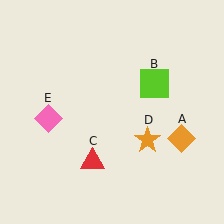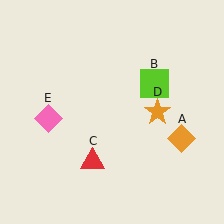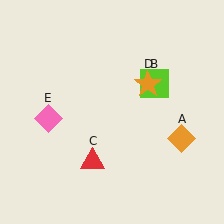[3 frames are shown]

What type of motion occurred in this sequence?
The orange star (object D) rotated counterclockwise around the center of the scene.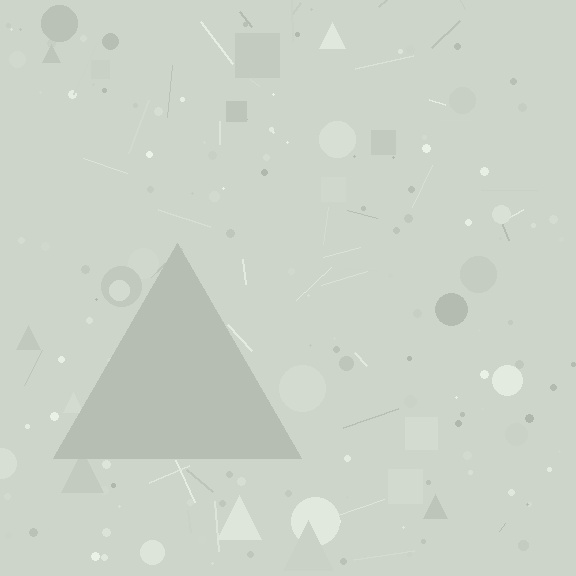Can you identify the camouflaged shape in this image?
The camouflaged shape is a triangle.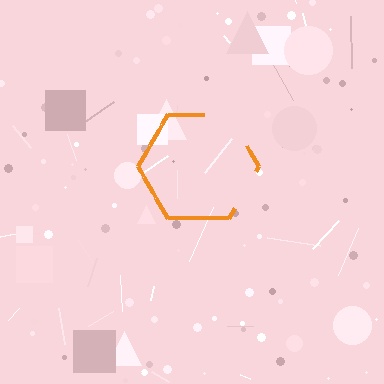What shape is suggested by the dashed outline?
The dashed outline suggests a hexagon.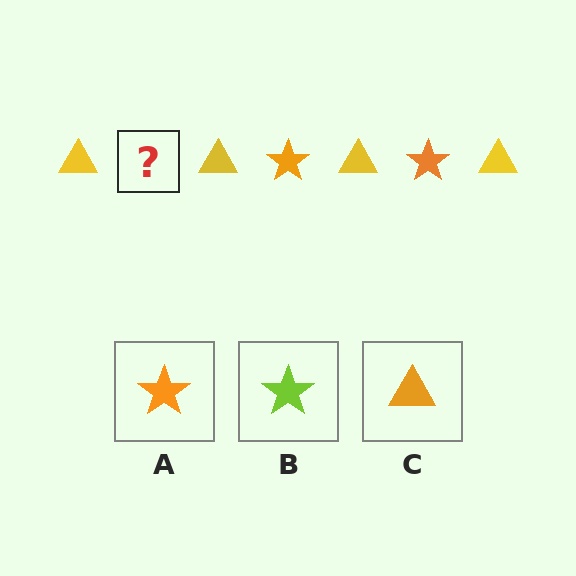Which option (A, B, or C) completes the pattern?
A.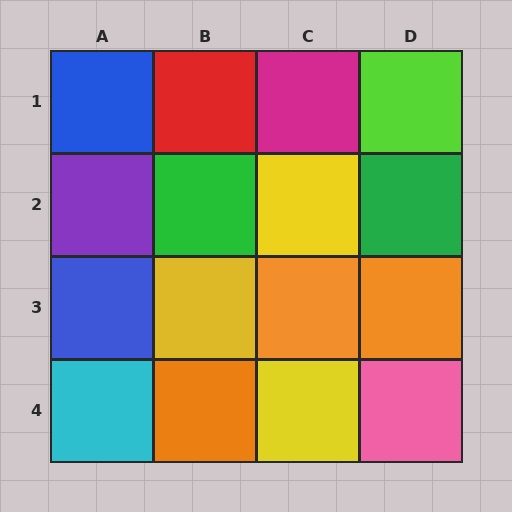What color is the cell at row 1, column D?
Lime.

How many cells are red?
1 cell is red.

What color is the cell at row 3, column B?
Yellow.